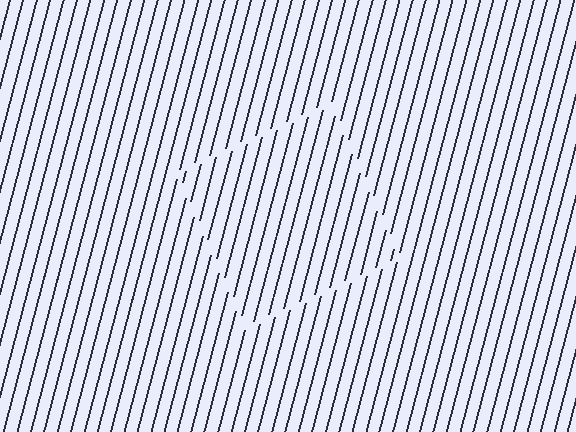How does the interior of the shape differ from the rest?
The interior of the shape contains the same grating, shifted by half a period — the contour is defined by the phase discontinuity where line-ends from the inner and outer gratings abut.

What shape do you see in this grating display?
An illusory square. The interior of the shape contains the same grating, shifted by half a period — the contour is defined by the phase discontinuity where line-ends from the inner and outer gratings abut.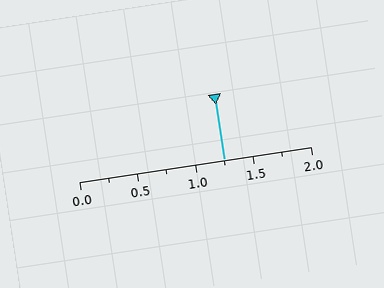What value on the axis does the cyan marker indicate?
The marker indicates approximately 1.25.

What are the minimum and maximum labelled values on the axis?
The axis runs from 0.0 to 2.0.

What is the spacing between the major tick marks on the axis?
The major ticks are spaced 0.5 apart.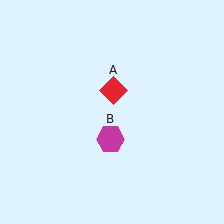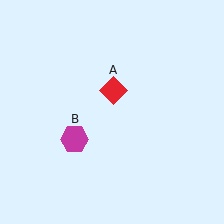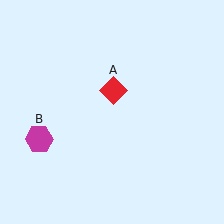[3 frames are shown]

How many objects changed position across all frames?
1 object changed position: magenta hexagon (object B).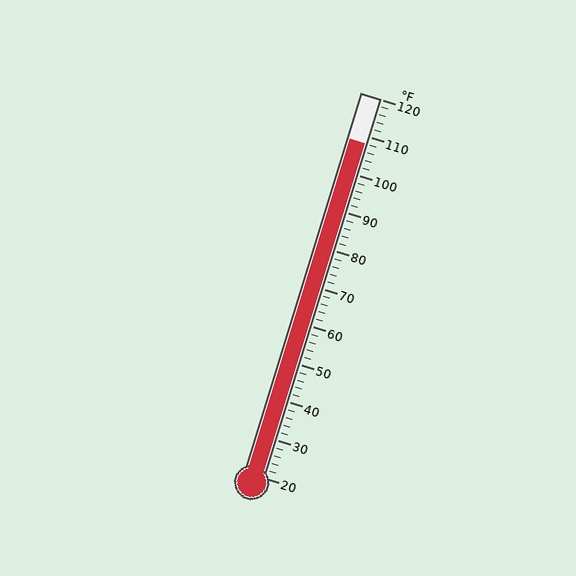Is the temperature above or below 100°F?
The temperature is above 100°F.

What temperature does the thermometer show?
The thermometer shows approximately 108°F.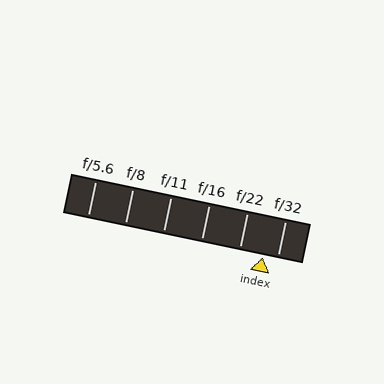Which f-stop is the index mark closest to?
The index mark is closest to f/32.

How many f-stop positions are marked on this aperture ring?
There are 6 f-stop positions marked.